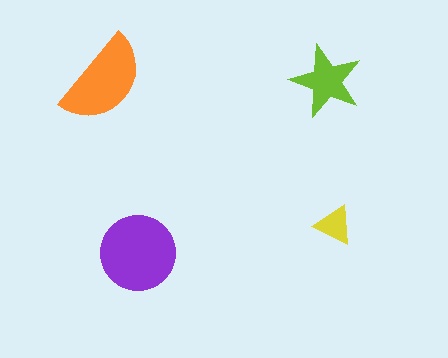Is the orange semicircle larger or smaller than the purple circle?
Smaller.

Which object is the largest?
The purple circle.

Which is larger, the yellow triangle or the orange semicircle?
The orange semicircle.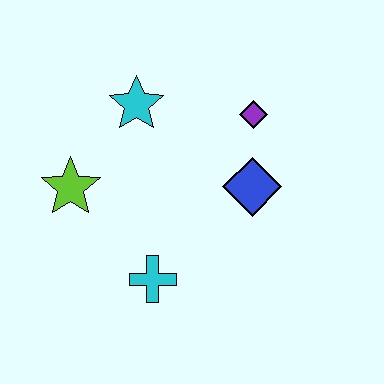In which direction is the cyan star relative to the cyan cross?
The cyan star is above the cyan cross.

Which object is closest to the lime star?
The cyan star is closest to the lime star.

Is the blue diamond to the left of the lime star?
No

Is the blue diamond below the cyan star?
Yes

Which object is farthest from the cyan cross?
The purple diamond is farthest from the cyan cross.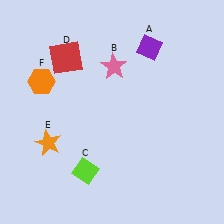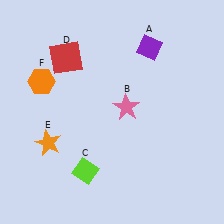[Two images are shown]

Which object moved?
The pink star (B) moved down.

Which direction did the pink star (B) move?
The pink star (B) moved down.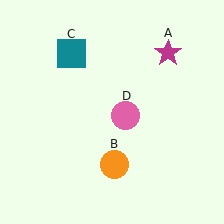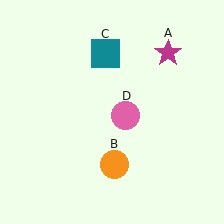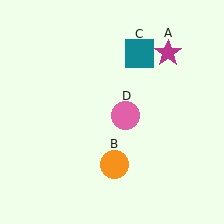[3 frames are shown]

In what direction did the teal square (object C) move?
The teal square (object C) moved right.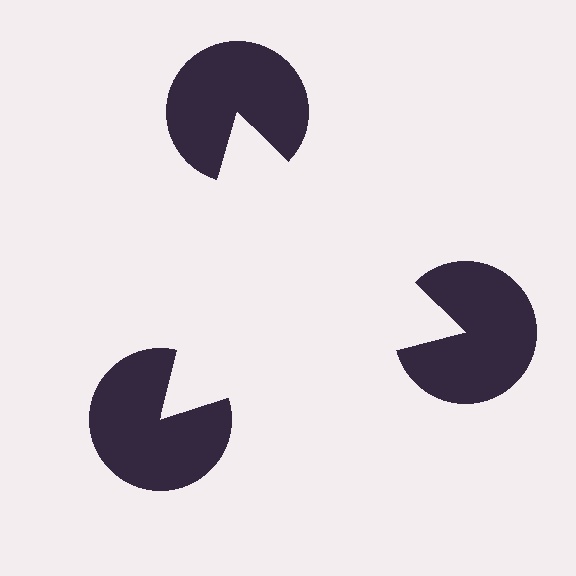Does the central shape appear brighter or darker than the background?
It typically appears slightly brighter than the background, even though no actual brightness change is drawn.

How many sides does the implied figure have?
3 sides.